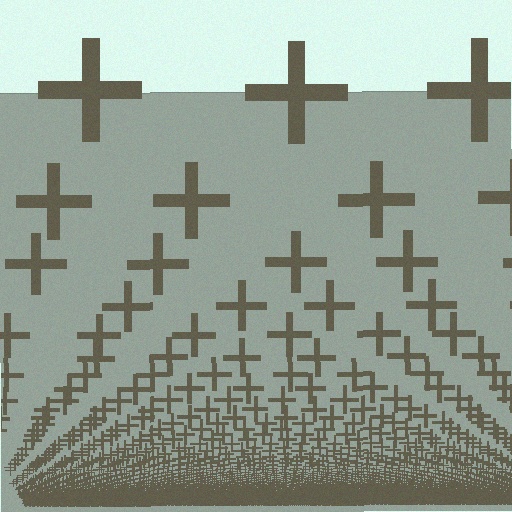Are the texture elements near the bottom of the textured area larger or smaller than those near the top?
Smaller. The gradient is inverted — elements near the bottom are smaller and denser.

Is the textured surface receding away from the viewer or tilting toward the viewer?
The surface appears to tilt toward the viewer. Texture elements get larger and sparser toward the top.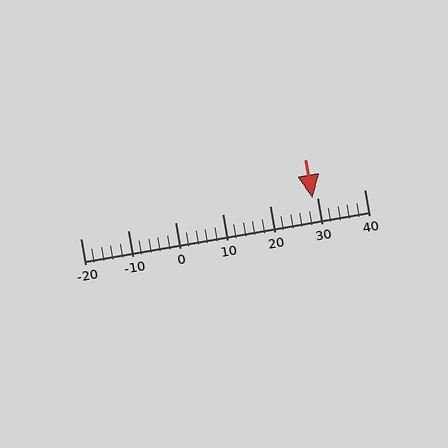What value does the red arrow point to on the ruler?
The red arrow points to approximately 29.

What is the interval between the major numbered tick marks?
The major tick marks are spaced 10 units apart.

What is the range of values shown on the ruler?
The ruler shows values from -20 to 40.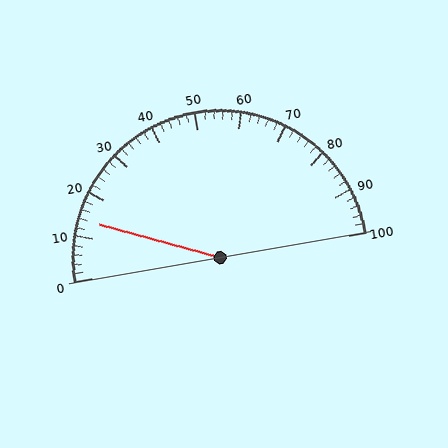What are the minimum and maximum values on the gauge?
The gauge ranges from 0 to 100.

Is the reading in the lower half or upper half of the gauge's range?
The reading is in the lower half of the range (0 to 100).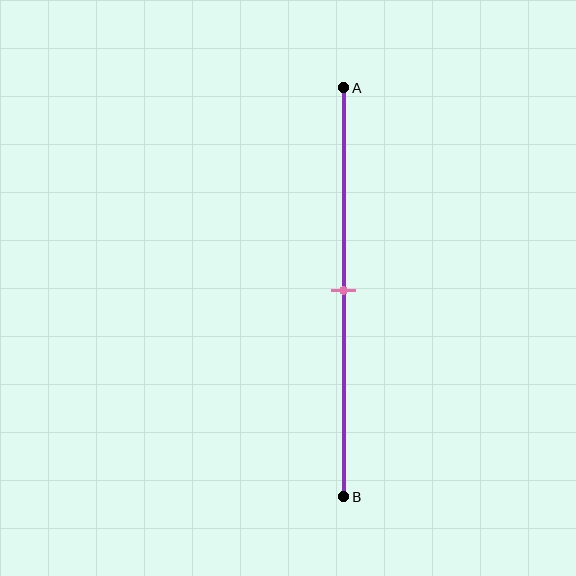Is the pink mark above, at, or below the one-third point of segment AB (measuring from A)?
The pink mark is below the one-third point of segment AB.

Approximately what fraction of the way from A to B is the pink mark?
The pink mark is approximately 50% of the way from A to B.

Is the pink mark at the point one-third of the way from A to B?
No, the mark is at about 50% from A, not at the 33% one-third point.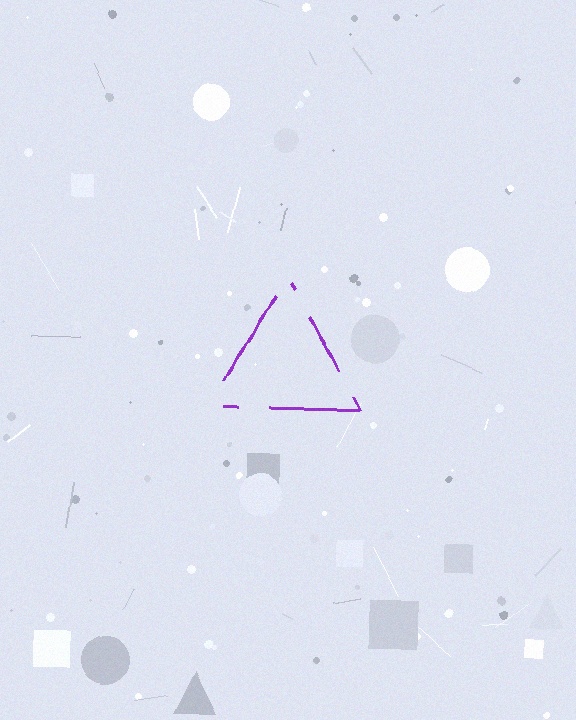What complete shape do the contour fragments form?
The contour fragments form a triangle.